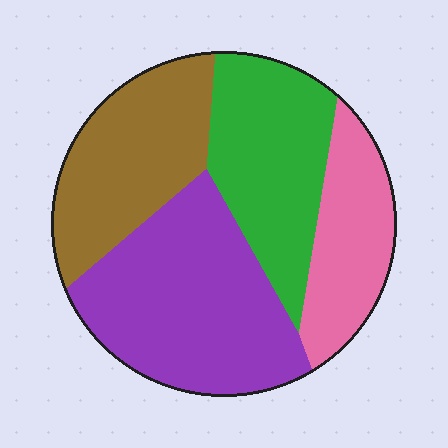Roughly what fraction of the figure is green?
Green takes up about one quarter (1/4) of the figure.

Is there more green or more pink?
Green.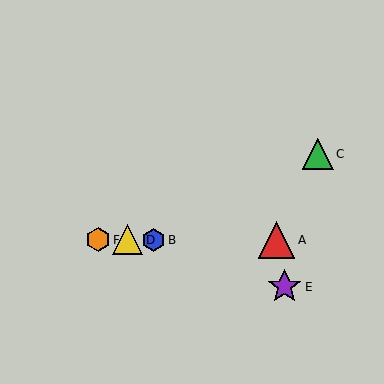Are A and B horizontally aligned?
Yes, both are at y≈240.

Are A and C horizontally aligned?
No, A is at y≈240 and C is at y≈154.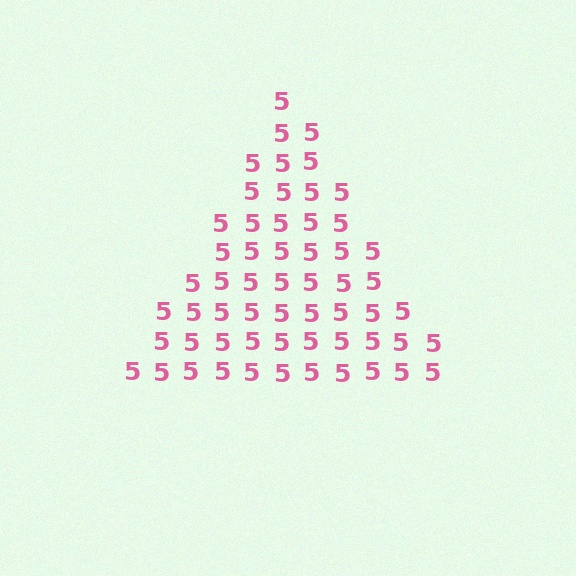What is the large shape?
The large shape is a triangle.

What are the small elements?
The small elements are digit 5's.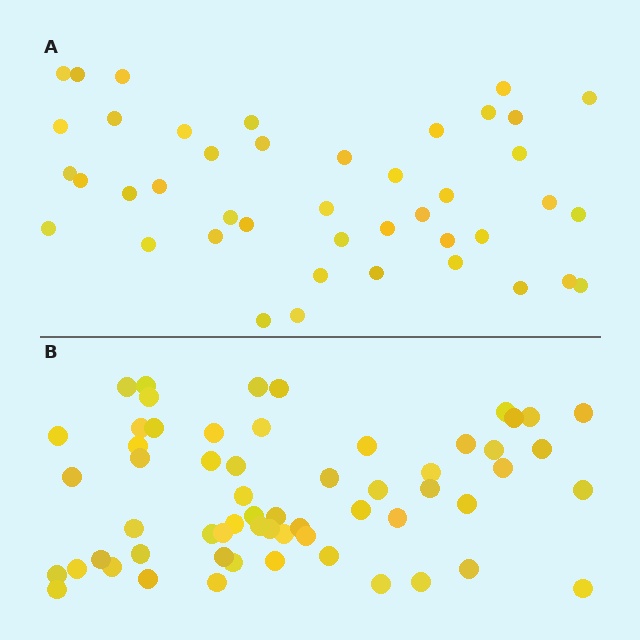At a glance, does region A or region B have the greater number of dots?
Region B (the bottom region) has more dots.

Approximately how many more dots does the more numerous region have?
Region B has approximately 15 more dots than region A.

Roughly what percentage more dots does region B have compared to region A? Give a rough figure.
About 40% more.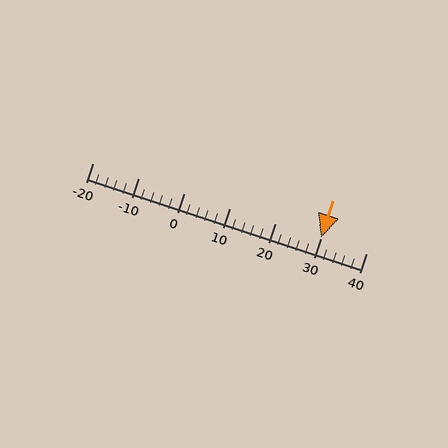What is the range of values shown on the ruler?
The ruler shows values from -20 to 40.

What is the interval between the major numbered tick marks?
The major tick marks are spaced 10 units apart.